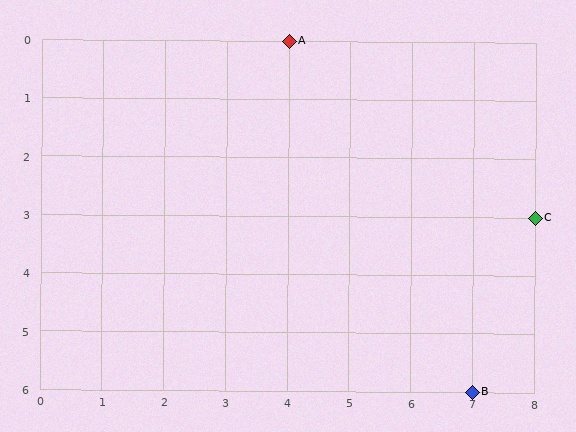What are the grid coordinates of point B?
Point B is at grid coordinates (7, 6).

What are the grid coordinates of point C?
Point C is at grid coordinates (8, 3).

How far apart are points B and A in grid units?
Points B and A are 3 columns and 6 rows apart (about 6.7 grid units diagonally).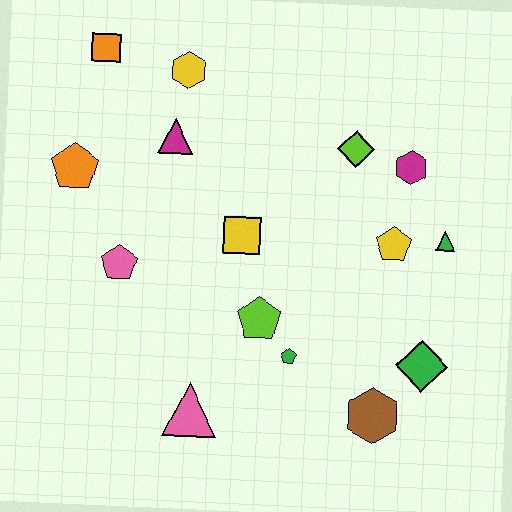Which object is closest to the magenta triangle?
The yellow hexagon is closest to the magenta triangle.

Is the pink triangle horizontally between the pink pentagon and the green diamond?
Yes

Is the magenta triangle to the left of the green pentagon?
Yes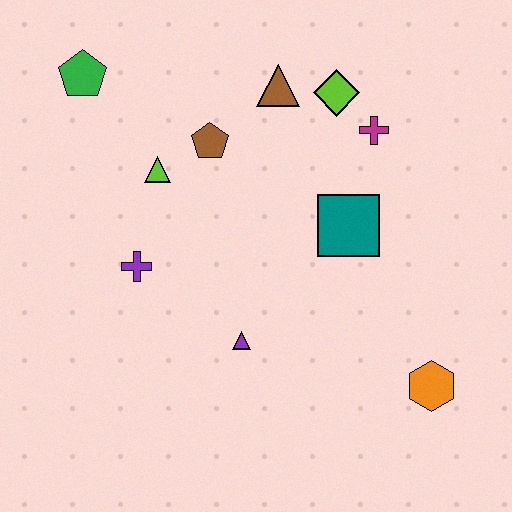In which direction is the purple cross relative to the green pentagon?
The purple cross is below the green pentagon.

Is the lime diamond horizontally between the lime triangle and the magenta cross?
Yes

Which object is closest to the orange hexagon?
The teal square is closest to the orange hexagon.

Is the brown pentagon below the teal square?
No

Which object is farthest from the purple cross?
The orange hexagon is farthest from the purple cross.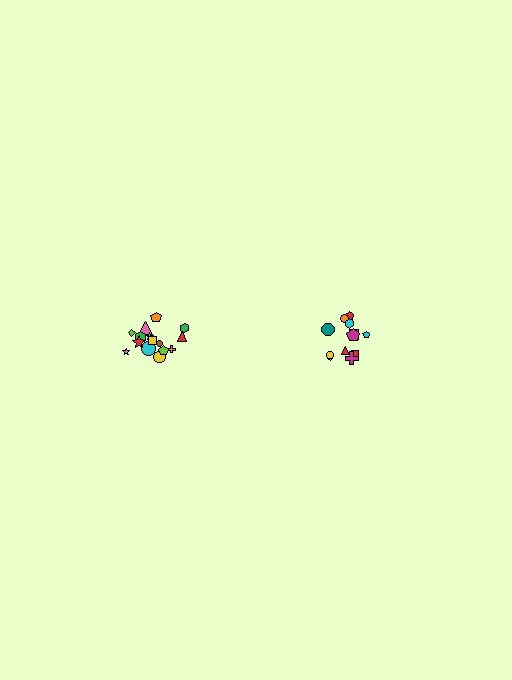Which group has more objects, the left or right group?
The left group.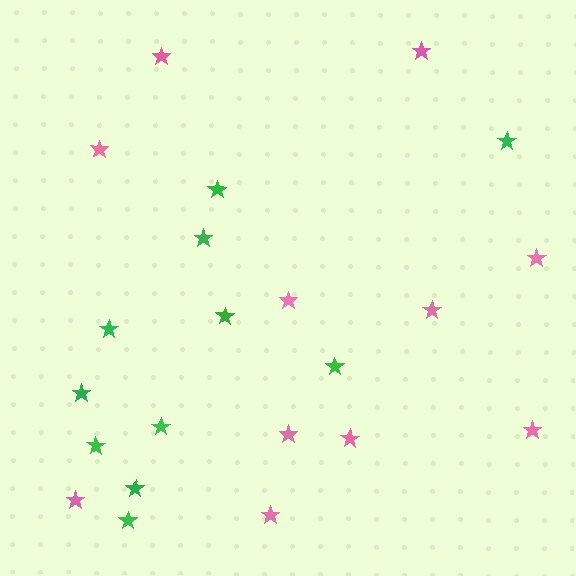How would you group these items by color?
There are 2 groups: one group of pink stars (11) and one group of green stars (11).